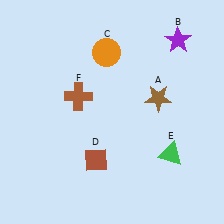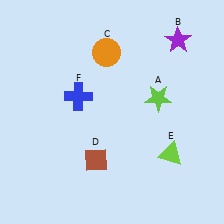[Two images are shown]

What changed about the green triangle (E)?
In Image 1, E is green. In Image 2, it changed to lime.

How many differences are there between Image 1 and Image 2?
There are 3 differences between the two images.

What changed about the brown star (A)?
In Image 1, A is brown. In Image 2, it changed to lime.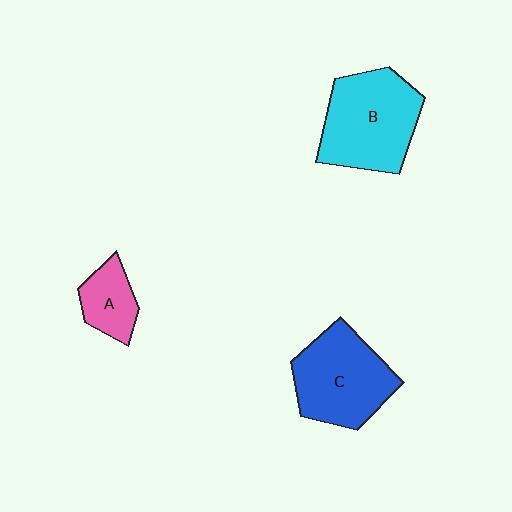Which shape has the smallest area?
Shape A (pink).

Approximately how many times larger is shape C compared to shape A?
Approximately 2.2 times.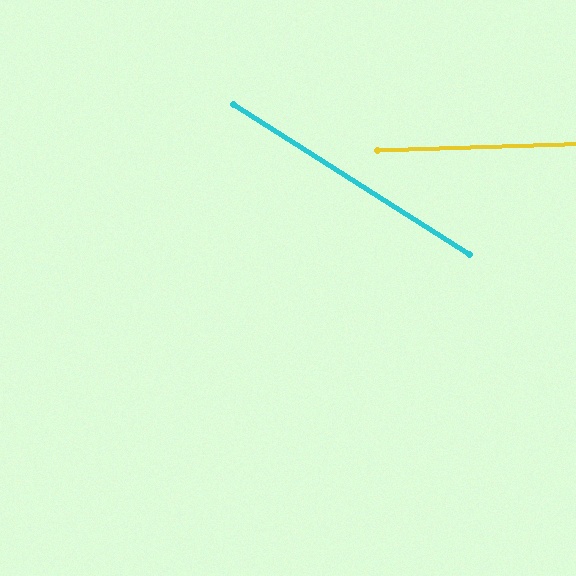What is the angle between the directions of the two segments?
Approximately 34 degrees.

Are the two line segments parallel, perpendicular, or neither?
Neither parallel nor perpendicular — they differ by about 34°.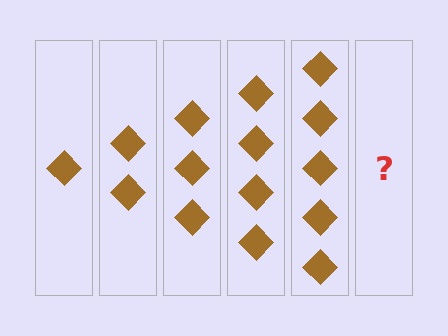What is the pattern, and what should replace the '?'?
The pattern is that each step adds one more diamond. The '?' should be 6 diamonds.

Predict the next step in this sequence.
The next step is 6 diamonds.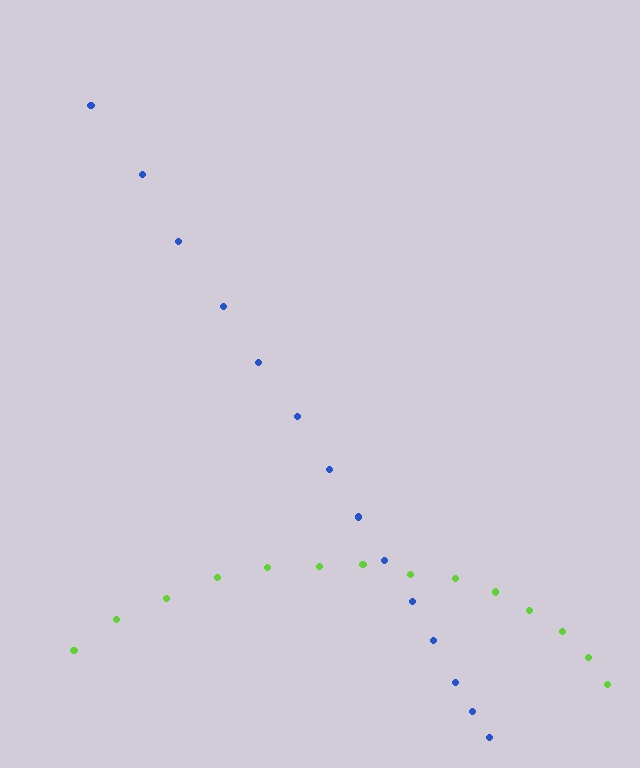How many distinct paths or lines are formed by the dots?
There are 2 distinct paths.